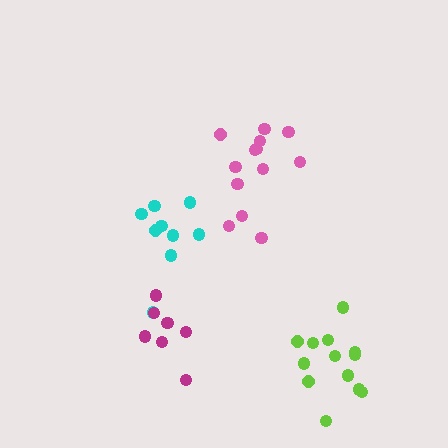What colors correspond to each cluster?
The clusters are colored: lime, cyan, pink, magenta.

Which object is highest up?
The pink cluster is topmost.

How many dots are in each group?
Group 1: 13 dots, Group 2: 10 dots, Group 3: 13 dots, Group 4: 7 dots (43 total).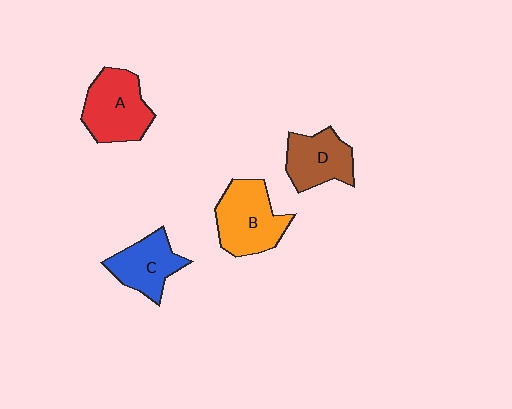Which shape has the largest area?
Shape B (orange).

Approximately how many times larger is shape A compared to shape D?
Approximately 1.2 times.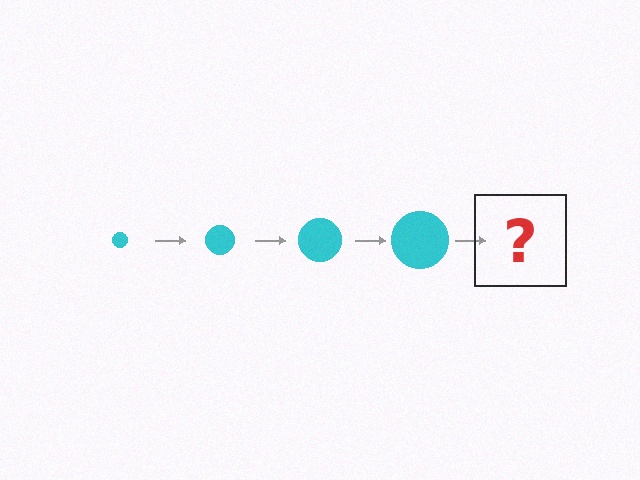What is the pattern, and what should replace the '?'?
The pattern is that the circle gets progressively larger each step. The '?' should be a cyan circle, larger than the previous one.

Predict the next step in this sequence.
The next step is a cyan circle, larger than the previous one.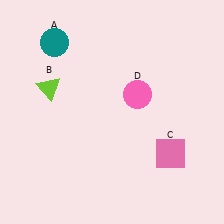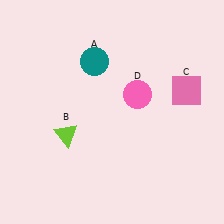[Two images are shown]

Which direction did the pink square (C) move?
The pink square (C) moved up.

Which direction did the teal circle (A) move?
The teal circle (A) moved right.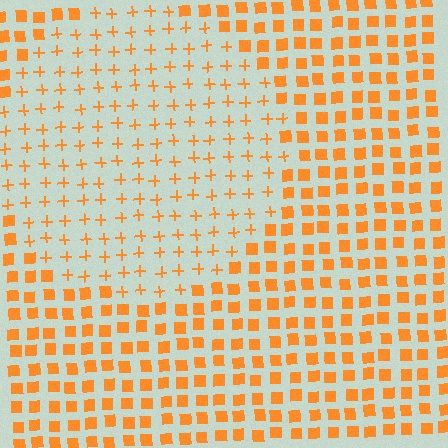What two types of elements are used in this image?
The image uses plus signs inside the circle region and squares outside it.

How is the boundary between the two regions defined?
The boundary is defined by a change in element shape: plus signs inside vs. squares outside. All elements share the same color and spacing.